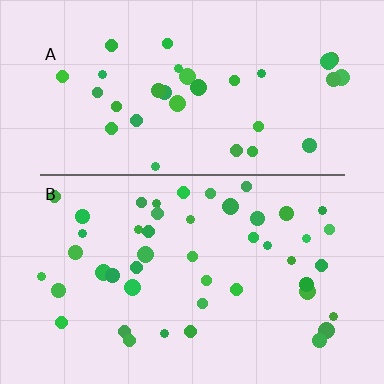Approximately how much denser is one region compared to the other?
Approximately 1.3× — region B over region A.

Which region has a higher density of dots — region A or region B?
B (the bottom).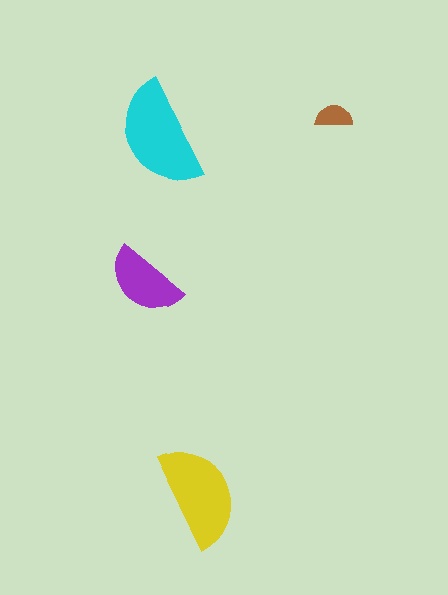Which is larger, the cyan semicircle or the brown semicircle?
The cyan one.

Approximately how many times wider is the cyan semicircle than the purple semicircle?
About 1.5 times wider.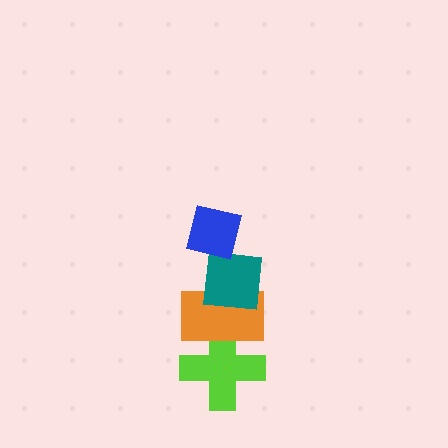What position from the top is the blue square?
The blue square is 1st from the top.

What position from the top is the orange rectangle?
The orange rectangle is 3rd from the top.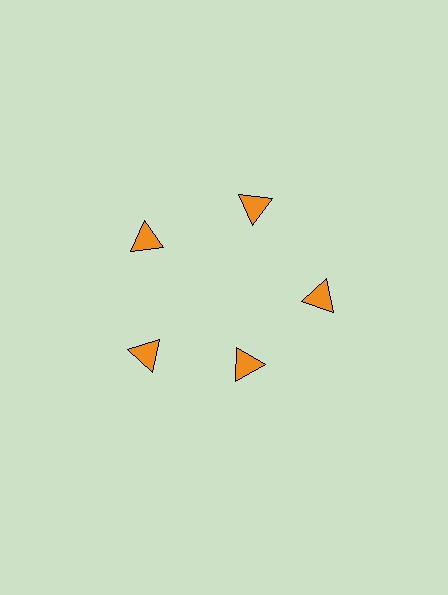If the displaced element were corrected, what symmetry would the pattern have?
It would have 5-fold rotational symmetry — the pattern would map onto itself every 72 degrees.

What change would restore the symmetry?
The symmetry would be restored by moving it outward, back onto the ring so that all 5 triangles sit at equal angles and equal distance from the center.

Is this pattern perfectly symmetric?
No. The 5 orange triangles are arranged in a ring, but one element near the 5 o'clock position is pulled inward toward the center, breaking the 5-fold rotational symmetry.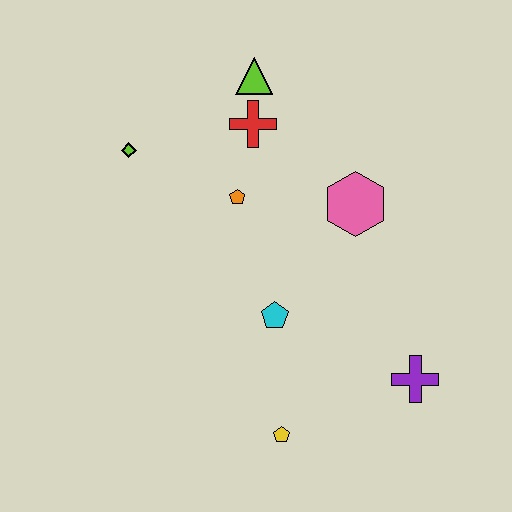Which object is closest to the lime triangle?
The red cross is closest to the lime triangle.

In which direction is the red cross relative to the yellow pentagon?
The red cross is above the yellow pentagon.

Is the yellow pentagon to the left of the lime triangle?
No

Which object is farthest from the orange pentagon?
The purple cross is farthest from the orange pentagon.